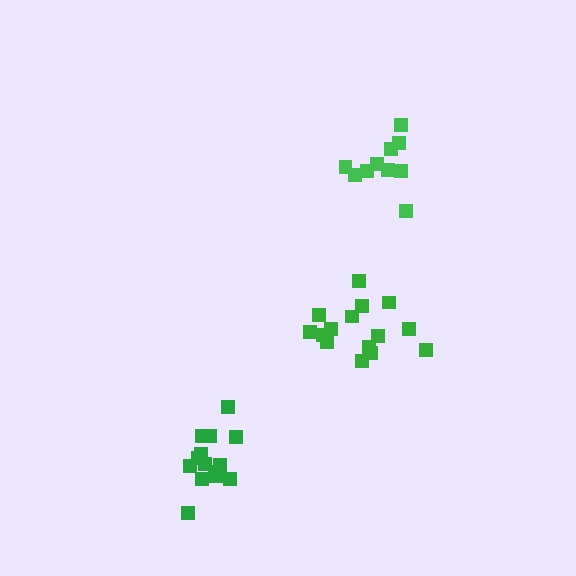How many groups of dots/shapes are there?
There are 3 groups.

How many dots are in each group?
Group 1: 15 dots, Group 2: 15 dots, Group 3: 10 dots (40 total).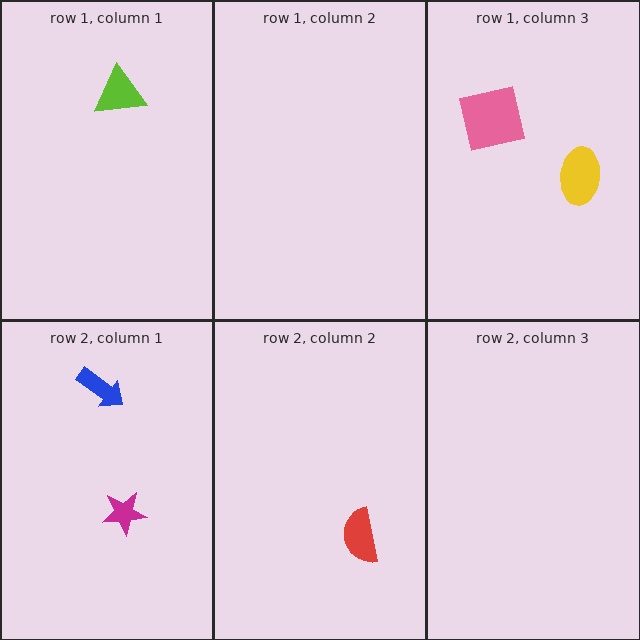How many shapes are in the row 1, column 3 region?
2.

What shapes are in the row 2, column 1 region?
The magenta star, the blue arrow.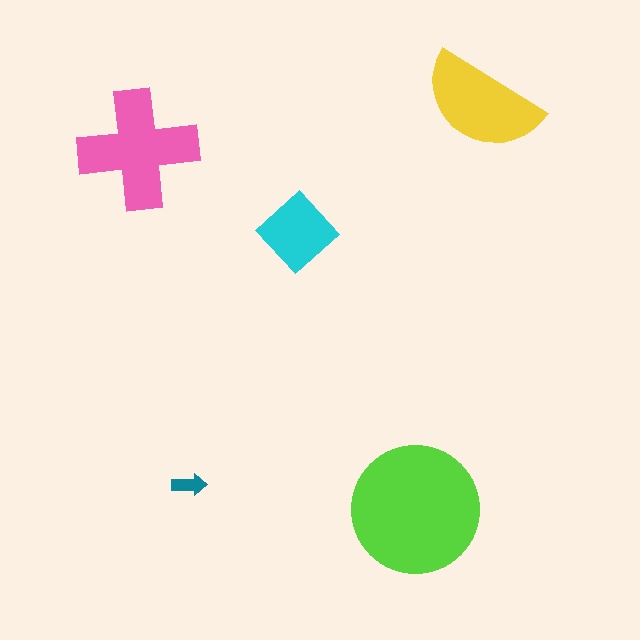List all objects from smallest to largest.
The teal arrow, the cyan diamond, the yellow semicircle, the pink cross, the lime circle.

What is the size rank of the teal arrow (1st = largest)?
5th.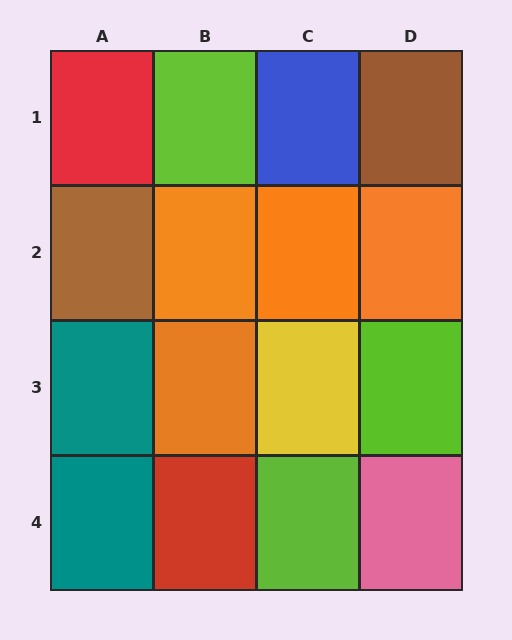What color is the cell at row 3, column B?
Orange.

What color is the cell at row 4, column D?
Pink.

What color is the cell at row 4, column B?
Red.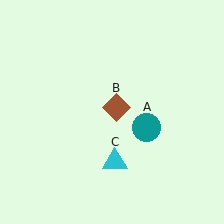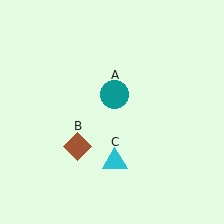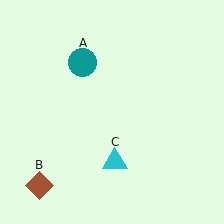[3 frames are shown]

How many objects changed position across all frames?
2 objects changed position: teal circle (object A), brown diamond (object B).